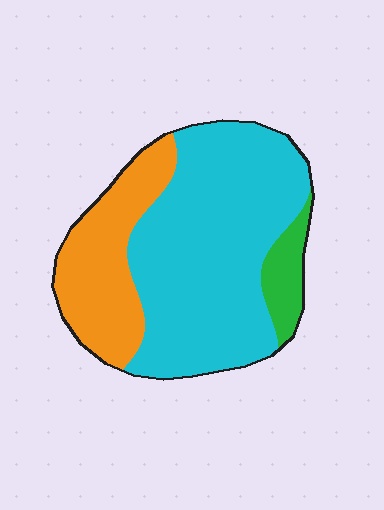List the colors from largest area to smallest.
From largest to smallest: cyan, orange, green.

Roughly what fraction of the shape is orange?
Orange covers 27% of the shape.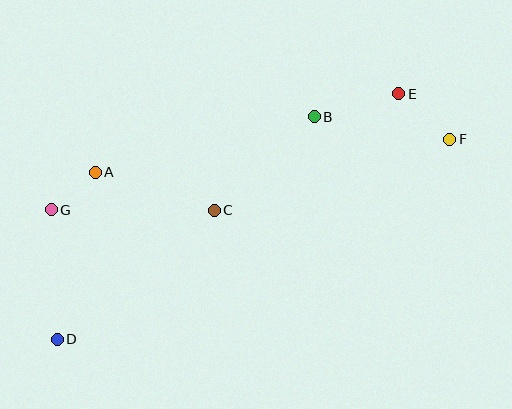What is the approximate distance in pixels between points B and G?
The distance between B and G is approximately 279 pixels.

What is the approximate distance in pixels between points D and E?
The distance between D and E is approximately 420 pixels.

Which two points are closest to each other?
Points A and G are closest to each other.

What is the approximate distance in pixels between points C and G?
The distance between C and G is approximately 163 pixels.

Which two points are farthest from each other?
Points D and F are farthest from each other.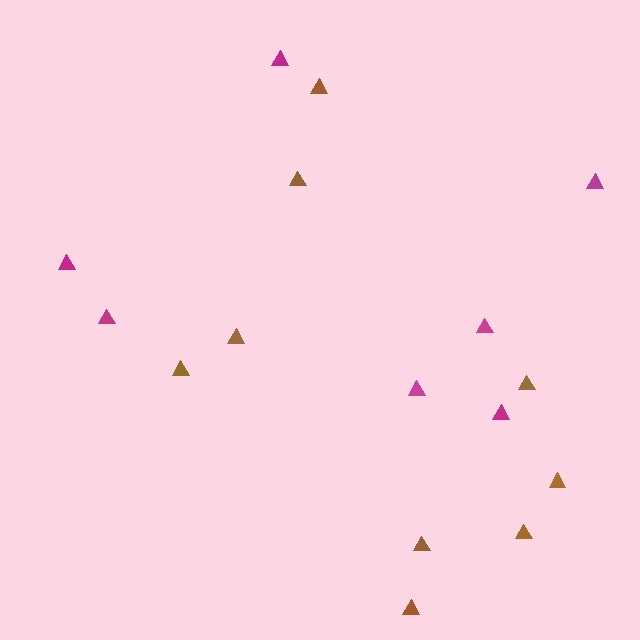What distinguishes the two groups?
There are 2 groups: one group of brown triangles (9) and one group of magenta triangles (7).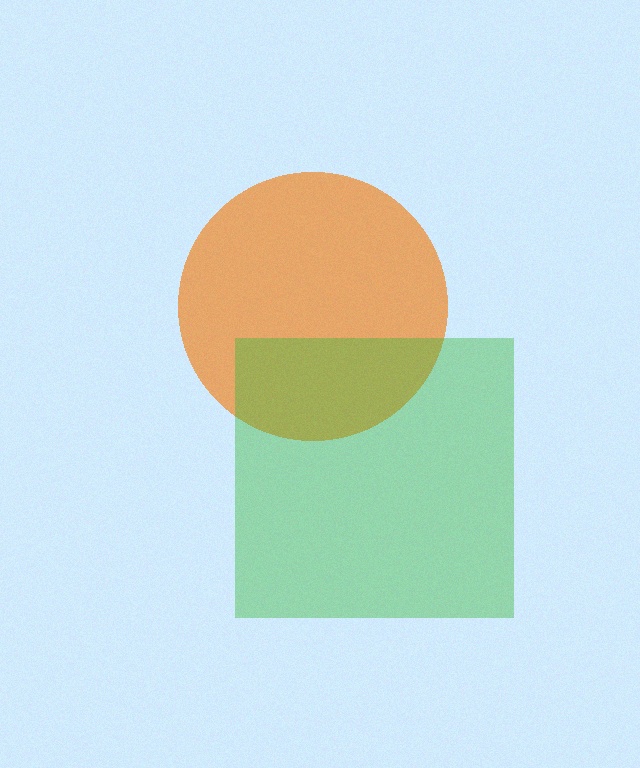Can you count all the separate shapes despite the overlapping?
Yes, there are 2 separate shapes.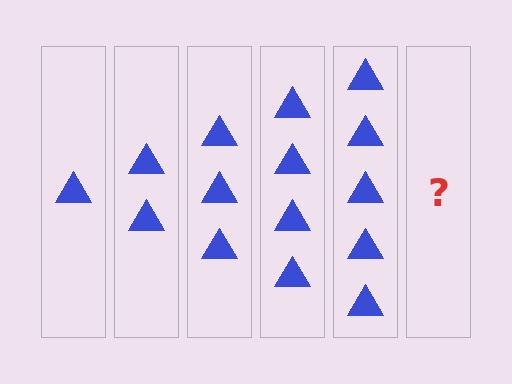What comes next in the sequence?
The next element should be 6 triangles.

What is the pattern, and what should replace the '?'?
The pattern is that each step adds one more triangle. The '?' should be 6 triangles.